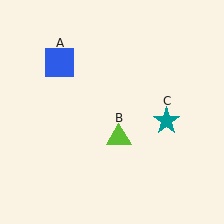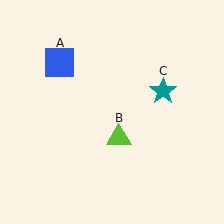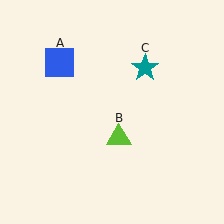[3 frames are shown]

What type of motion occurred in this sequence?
The teal star (object C) rotated counterclockwise around the center of the scene.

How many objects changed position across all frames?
1 object changed position: teal star (object C).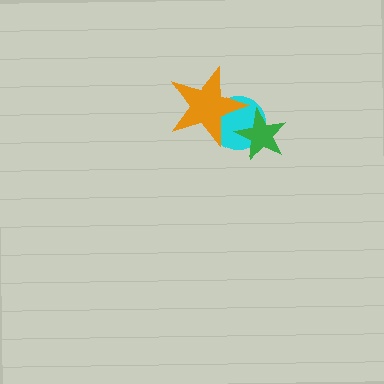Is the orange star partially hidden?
No, no other shape covers it.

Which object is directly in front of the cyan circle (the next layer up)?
The green star is directly in front of the cyan circle.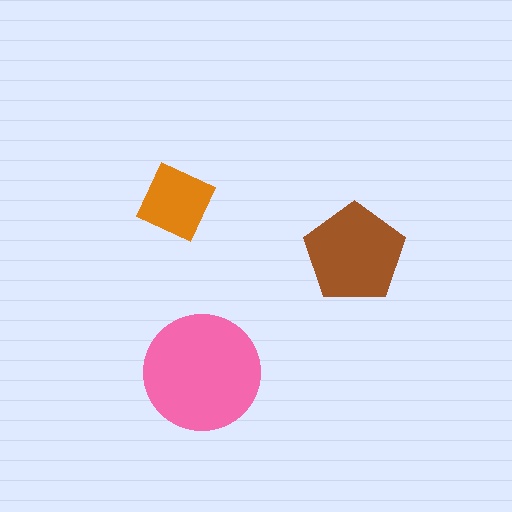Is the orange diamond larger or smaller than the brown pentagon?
Smaller.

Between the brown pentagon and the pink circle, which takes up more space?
The pink circle.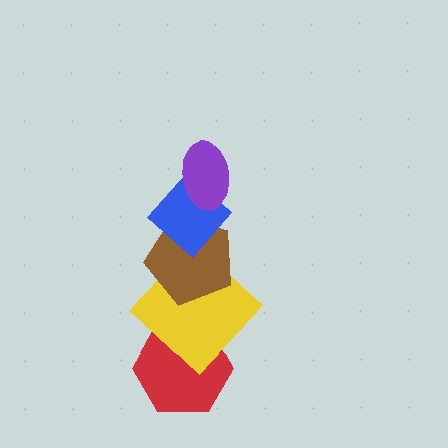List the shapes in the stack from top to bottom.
From top to bottom: the purple ellipse, the blue diamond, the brown pentagon, the yellow diamond, the red hexagon.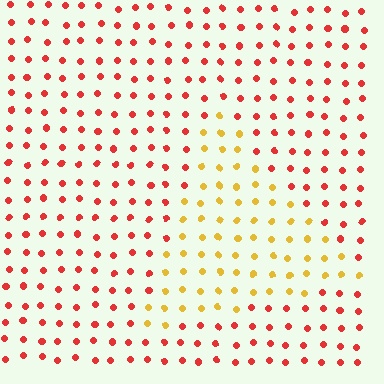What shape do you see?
I see a triangle.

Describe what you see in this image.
The image is filled with small red elements in a uniform arrangement. A triangle-shaped region is visible where the elements are tinted to a slightly different hue, forming a subtle color boundary.